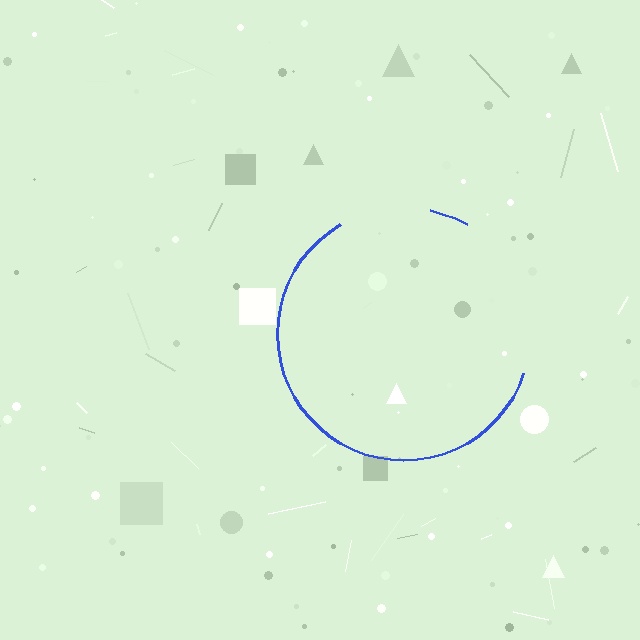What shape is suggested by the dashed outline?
The dashed outline suggests a circle.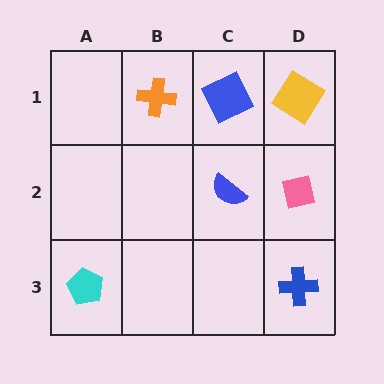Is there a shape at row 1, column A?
No, that cell is empty.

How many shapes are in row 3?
2 shapes.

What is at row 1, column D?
A yellow diamond.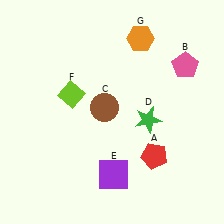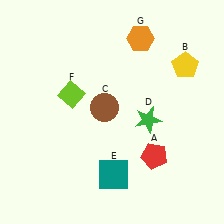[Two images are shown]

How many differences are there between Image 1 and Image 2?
There are 2 differences between the two images.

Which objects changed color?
B changed from pink to yellow. E changed from purple to teal.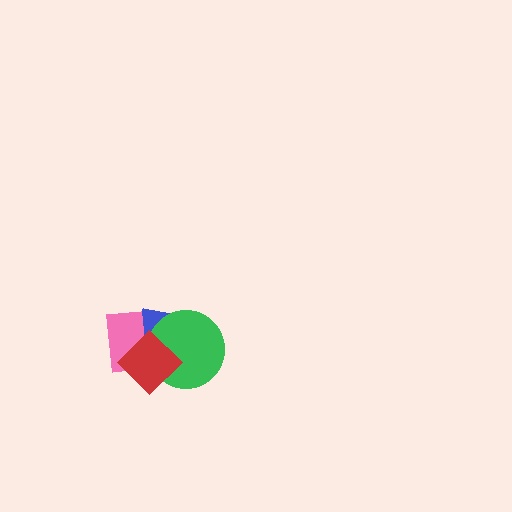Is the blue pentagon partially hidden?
Yes, it is partially covered by another shape.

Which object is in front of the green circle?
The red diamond is in front of the green circle.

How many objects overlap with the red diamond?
3 objects overlap with the red diamond.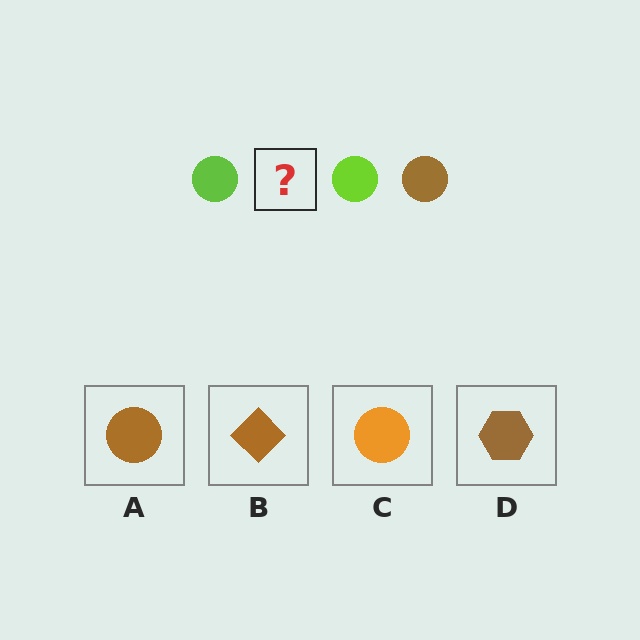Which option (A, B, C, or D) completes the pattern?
A.